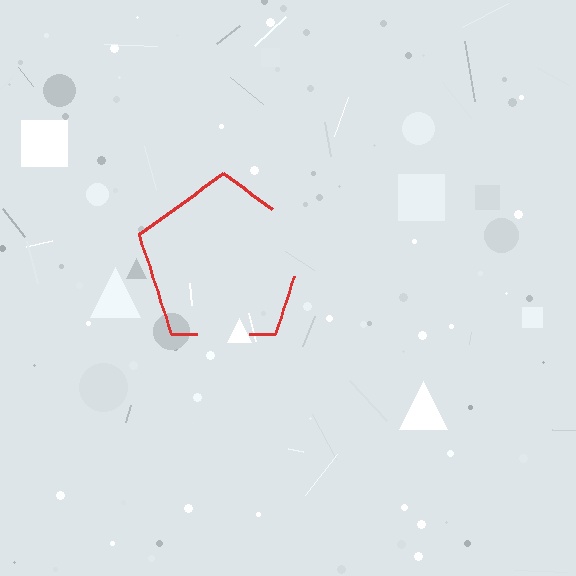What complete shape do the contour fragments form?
The contour fragments form a pentagon.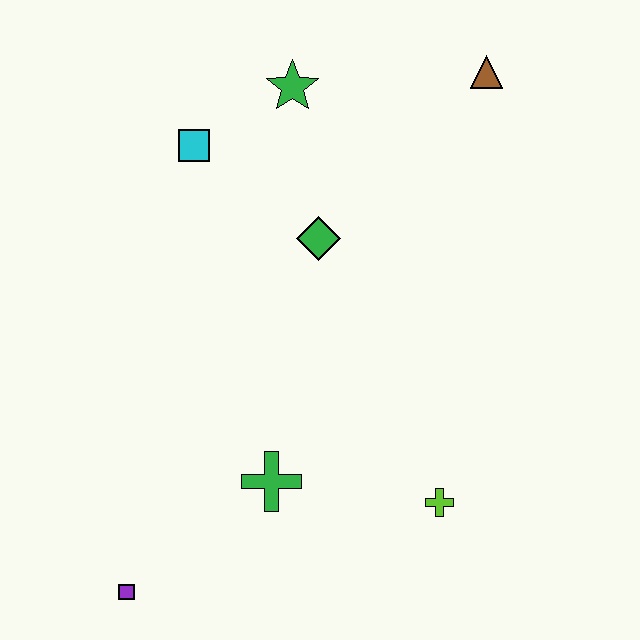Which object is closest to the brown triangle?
The green star is closest to the brown triangle.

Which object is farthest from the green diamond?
The purple square is farthest from the green diamond.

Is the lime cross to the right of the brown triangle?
No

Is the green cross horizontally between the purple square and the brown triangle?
Yes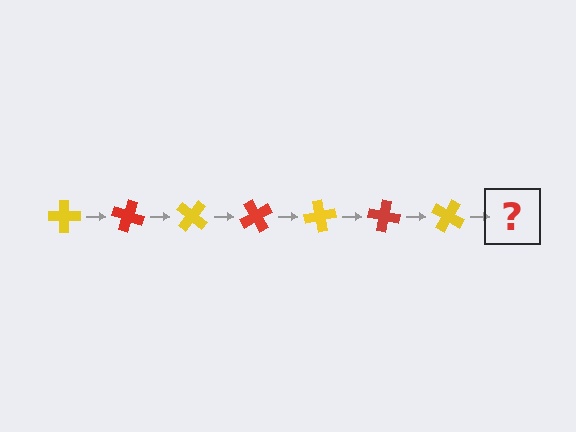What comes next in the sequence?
The next element should be a red cross, rotated 140 degrees from the start.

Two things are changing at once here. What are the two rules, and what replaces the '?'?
The two rules are that it rotates 20 degrees each step and the color cycles through yellow and red. The '?' should be a red cross, rotated 140 degrees from the start.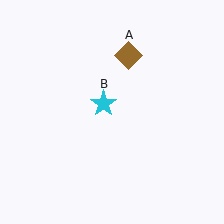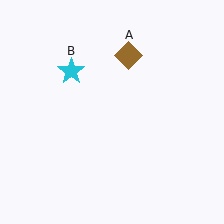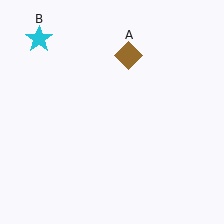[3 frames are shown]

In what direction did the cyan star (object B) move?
The cyan star (object B) moved up and to the left.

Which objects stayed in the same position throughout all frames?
Brown diamond (object A) remained stationary.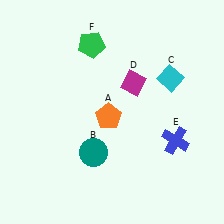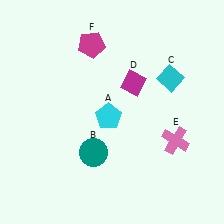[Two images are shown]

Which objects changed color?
A changed from orange to cyan. E changed from blue to pink. F changed from green to magenta.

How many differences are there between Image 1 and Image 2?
There are 3 differences between the two images.